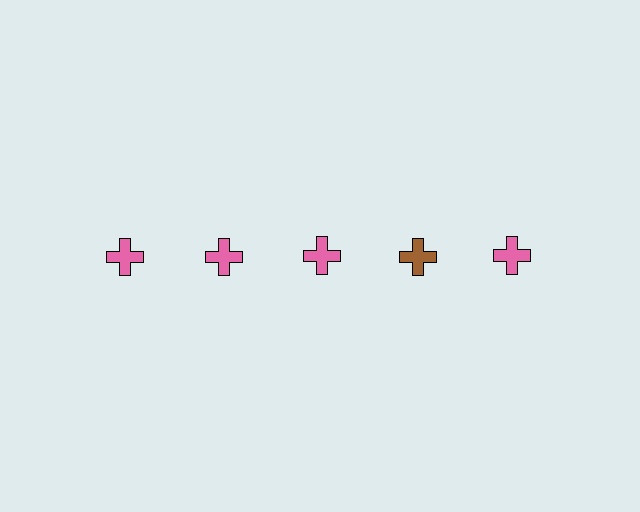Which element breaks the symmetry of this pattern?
The brown cross in the top row, second from right column breaks the symmetry. All other shapes are pink crosses.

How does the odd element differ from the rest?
It has a different color: brown instead of pink.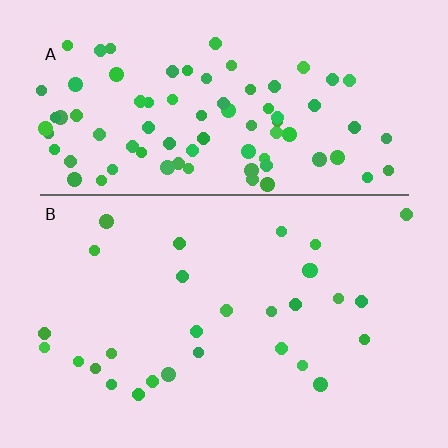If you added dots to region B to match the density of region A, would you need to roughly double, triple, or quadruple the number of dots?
Approximately triple.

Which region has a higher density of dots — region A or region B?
A (the top).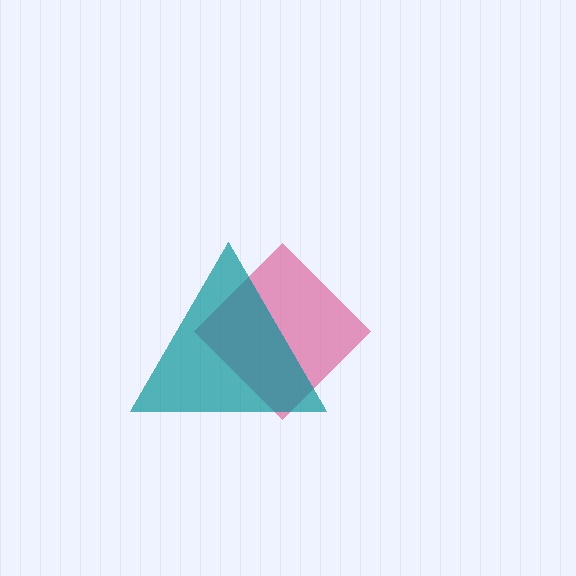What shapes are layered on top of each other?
The layered shapes are: a pink diamond, a teal triangle.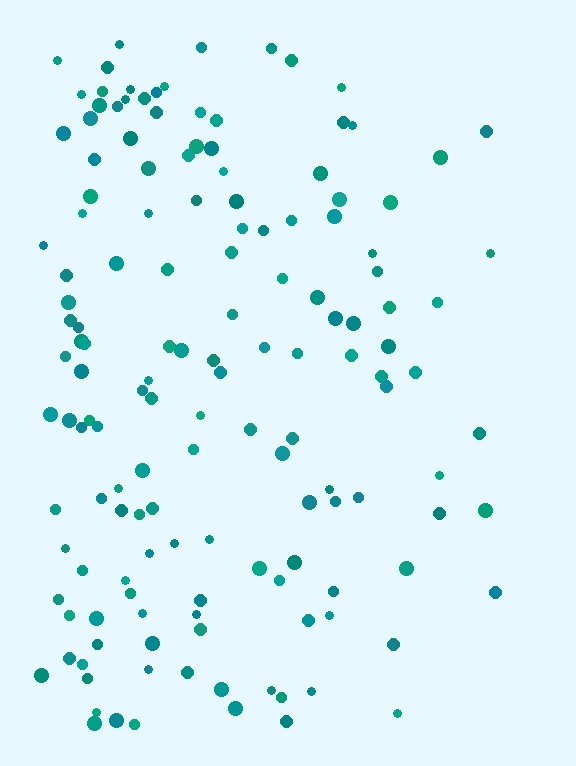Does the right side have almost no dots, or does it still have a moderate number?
Still a moderate number, just noticeably fewer than the left.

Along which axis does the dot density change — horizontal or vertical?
Horizontal.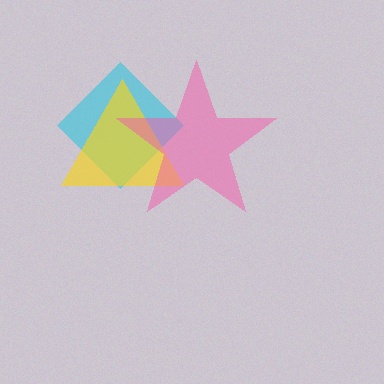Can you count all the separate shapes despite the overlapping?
Yes, there are 3 separate shapes.